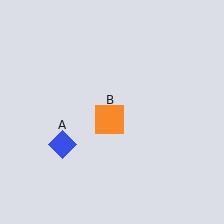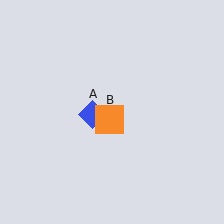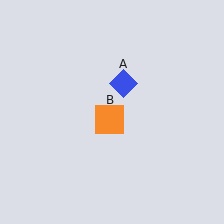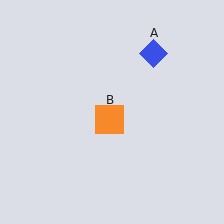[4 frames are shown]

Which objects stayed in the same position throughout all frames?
Orange square (object B) remained stationary.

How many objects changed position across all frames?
1 object changed position: blue diamond (object A).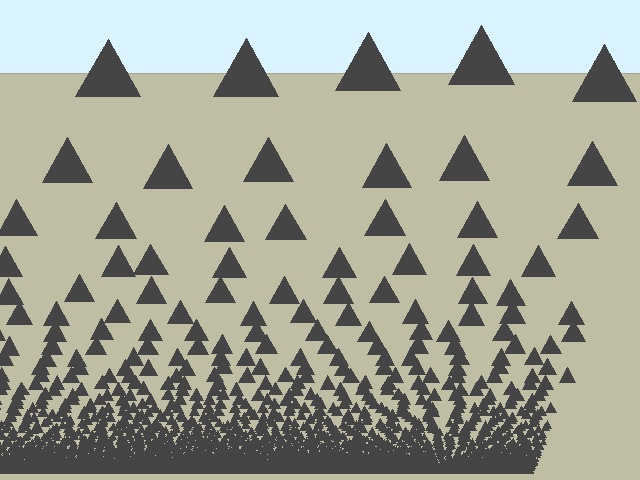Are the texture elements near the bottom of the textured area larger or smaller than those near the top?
Smaller. The gradient is inverted — elements near the bottom are smaller and denser.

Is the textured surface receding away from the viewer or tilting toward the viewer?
The surface appears to tilt toward the viewer. Texture elements get larger and sparser toward the top.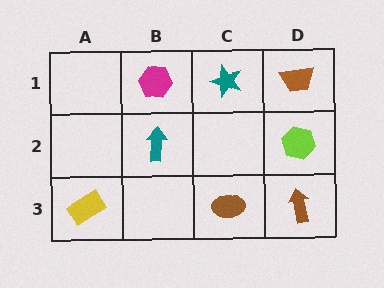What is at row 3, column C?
A brown ellipse.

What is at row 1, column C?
A teal star.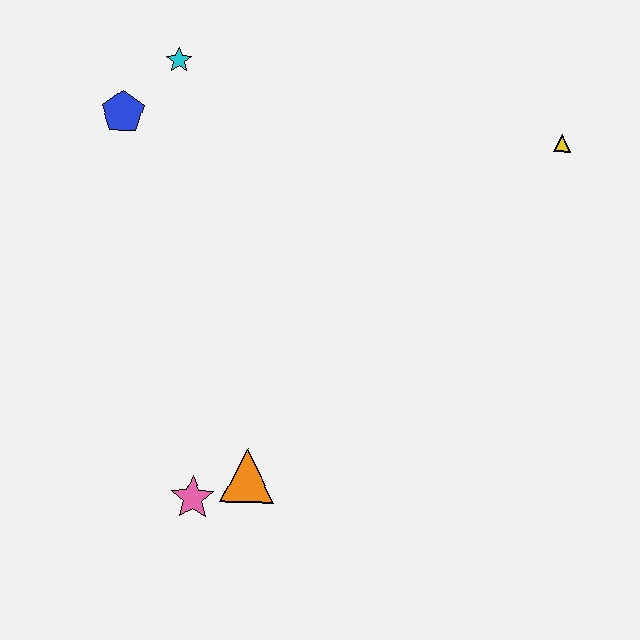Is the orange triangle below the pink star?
No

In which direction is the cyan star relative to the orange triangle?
The cyan star is above the orange triangle.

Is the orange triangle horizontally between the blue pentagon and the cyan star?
No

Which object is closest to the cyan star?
The blue pentagon is closest to the cyan star.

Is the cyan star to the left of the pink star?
Yes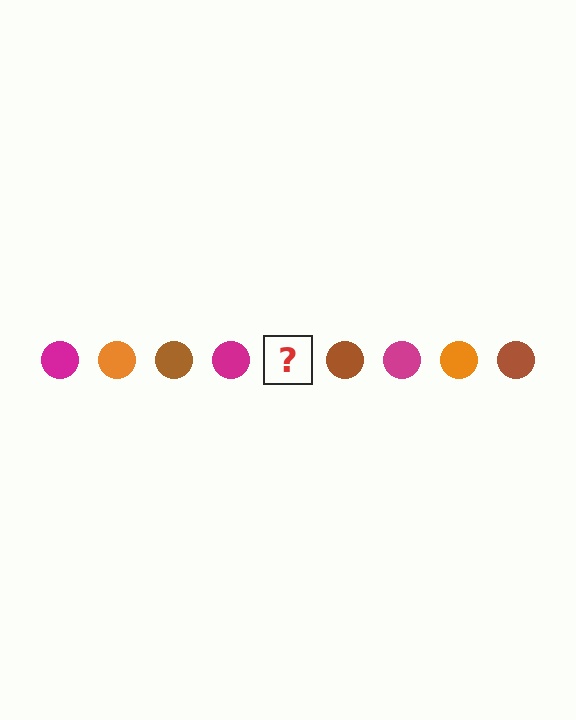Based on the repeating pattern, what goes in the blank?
The blank should be an orange circle.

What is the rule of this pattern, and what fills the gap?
The rule is that the pattern cycles through magenta, orange, brown circles. The gap should be filled with an orange circle.